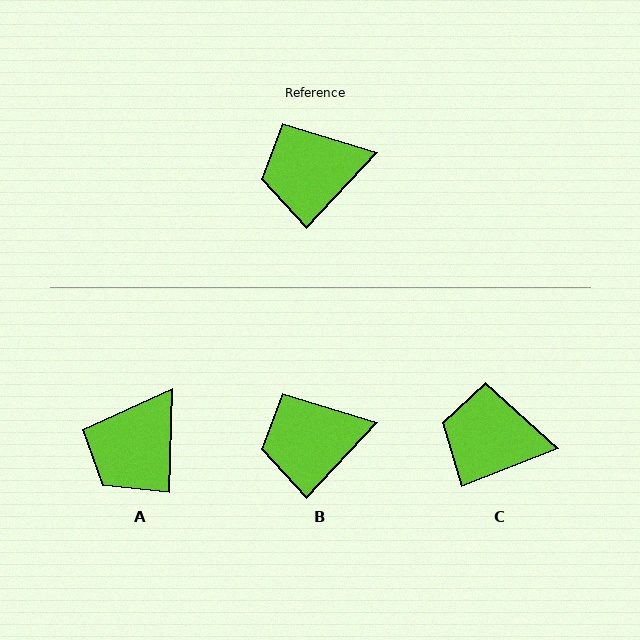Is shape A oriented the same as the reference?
No, it is off by about 41 degrees.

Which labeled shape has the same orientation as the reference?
B.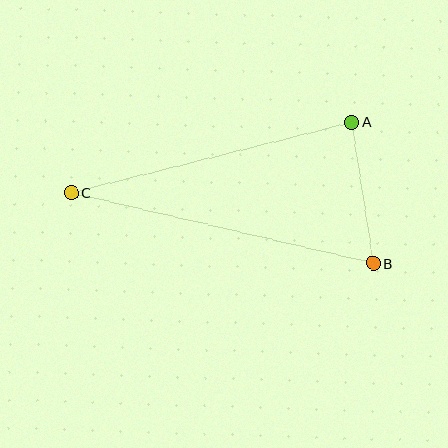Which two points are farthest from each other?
Points B and C are farthest from each other.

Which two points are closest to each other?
Points A and B are closest to each other.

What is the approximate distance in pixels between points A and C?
The distance between A and C is approximately 289 pixels.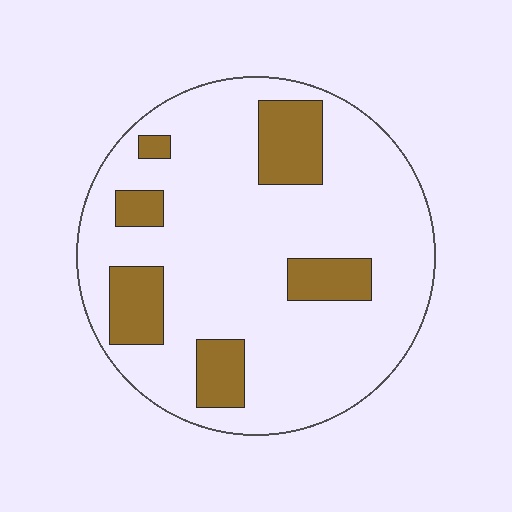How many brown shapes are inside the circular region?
6.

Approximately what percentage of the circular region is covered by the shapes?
Approximately 20%.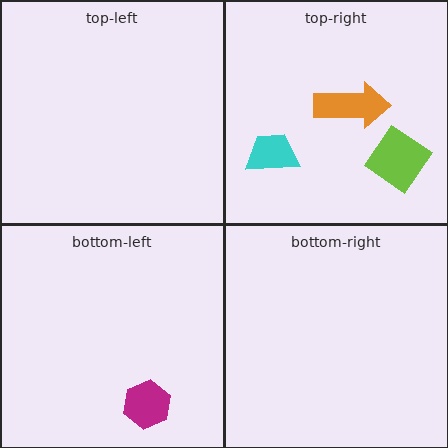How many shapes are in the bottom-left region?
1.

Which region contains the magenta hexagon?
The bottom-left region.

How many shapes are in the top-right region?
3.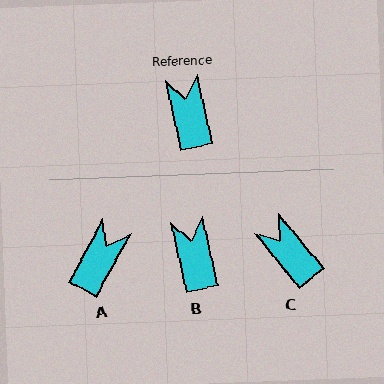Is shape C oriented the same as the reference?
No, it is off by about 27 degrees.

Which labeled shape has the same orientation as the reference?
B.